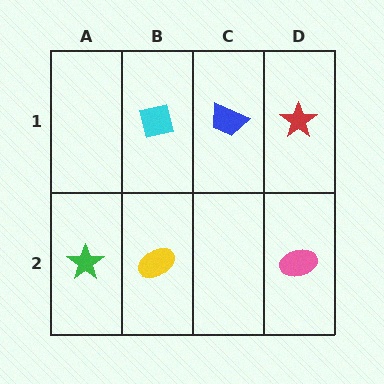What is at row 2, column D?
A pink ellipse.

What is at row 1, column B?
A cyan square.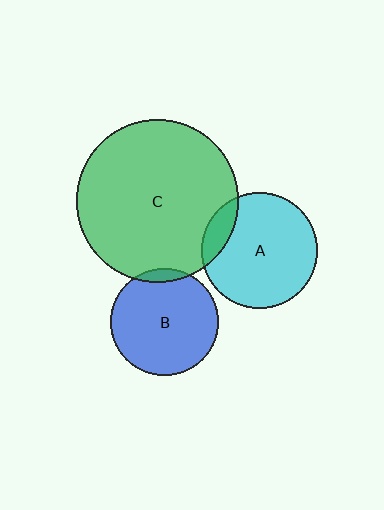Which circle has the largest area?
Circle C (green).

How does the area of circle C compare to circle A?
Approximately 2.0 times.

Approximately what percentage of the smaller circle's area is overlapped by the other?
Approximately 15%.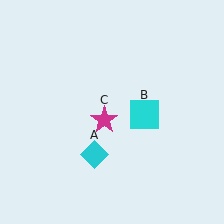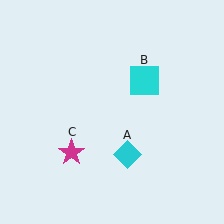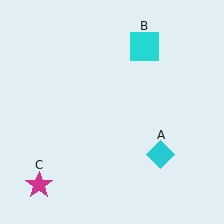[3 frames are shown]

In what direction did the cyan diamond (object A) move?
The cyan diamond (object A) moved right.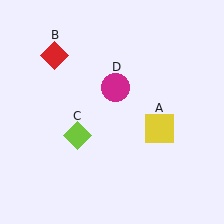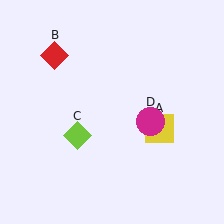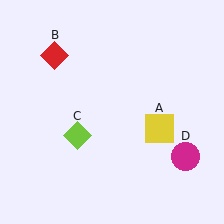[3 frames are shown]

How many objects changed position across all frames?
1 object changed position: magenta circle (object D).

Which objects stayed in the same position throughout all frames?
Yellow square (object A) and red diamond (object B) and lime diamond (object C) remained stationary.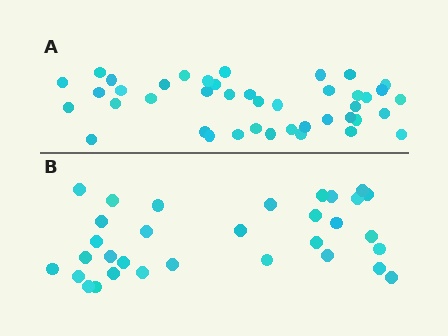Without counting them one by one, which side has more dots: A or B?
Region A (the top region) has more dots.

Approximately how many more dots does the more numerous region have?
Region A has roughly 10 or so more dots than region B.